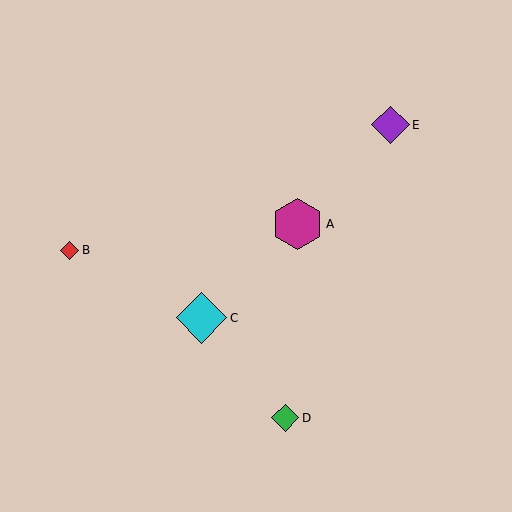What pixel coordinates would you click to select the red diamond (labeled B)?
Click at (69, 251) to select the red diamond B.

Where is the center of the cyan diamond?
The center of the cyan diamond is at (202, 318).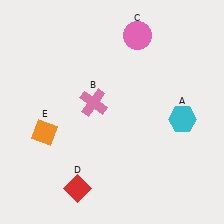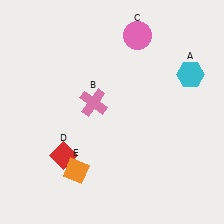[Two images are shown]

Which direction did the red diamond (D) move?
The red diamond (D) moved up.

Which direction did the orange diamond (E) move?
The orange diamond (E) moved down.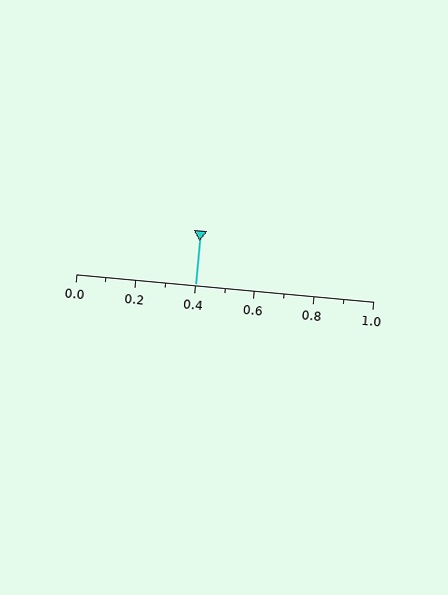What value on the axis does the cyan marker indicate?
The marker indicates approximately 0.4.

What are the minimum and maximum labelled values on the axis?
The axis runs from 0.0 to 1.0.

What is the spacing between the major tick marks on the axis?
The major ticks are spaced 0.2 apart.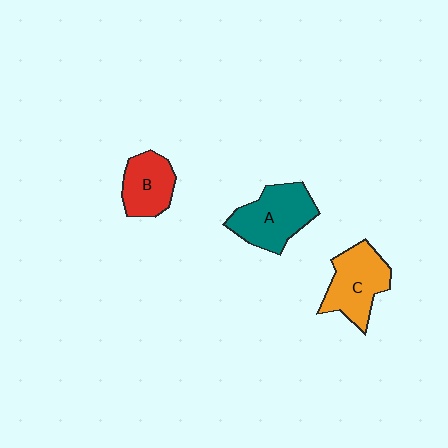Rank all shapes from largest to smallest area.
From largest to smallest: A (teal), C (orange), B (red).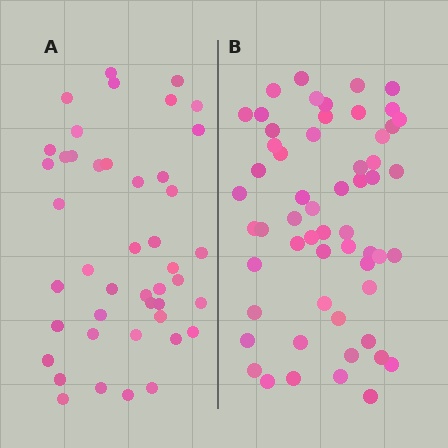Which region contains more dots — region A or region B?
Region B (the right region) has more dots.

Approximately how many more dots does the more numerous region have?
Region B has approximately 15 more dots than region A.